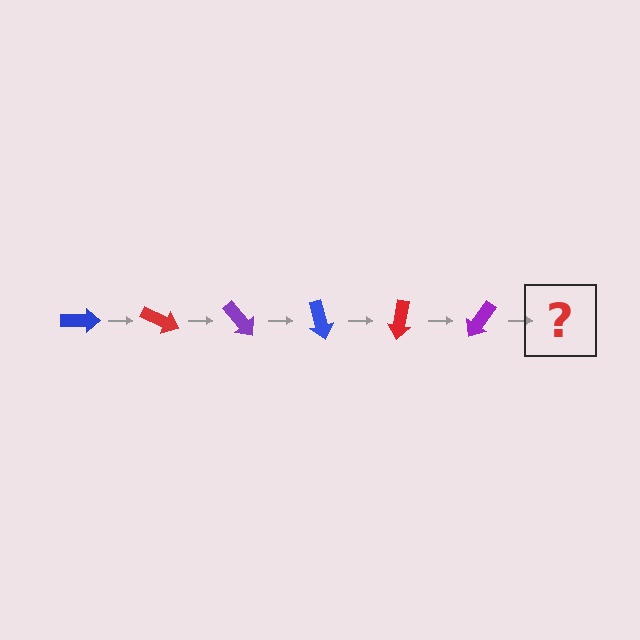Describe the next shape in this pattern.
It should be a blue arrow, rotated 150 degrees from the start.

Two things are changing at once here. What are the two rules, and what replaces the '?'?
The two rules are that it rotates 25 degrees each step and the color cycles through blue, red, and purple. The '?' should be a blue arrow, rotated 150 degrees from the start.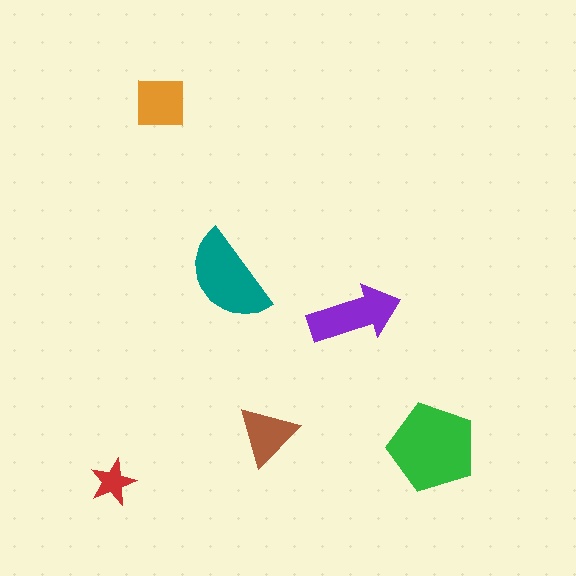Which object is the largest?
The green pentagon.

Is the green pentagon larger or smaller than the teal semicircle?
Larger.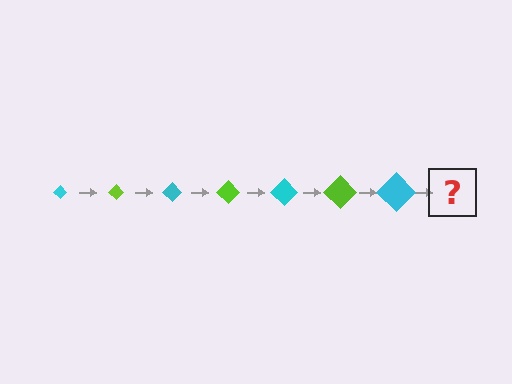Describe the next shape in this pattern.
It should be a lime diamond, larger than the previous one.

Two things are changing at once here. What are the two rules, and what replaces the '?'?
The two rules are that the diamond grows larger each step and the color cycles through cyan and lime. The '?' should be a lime diamond, larger than the previous one.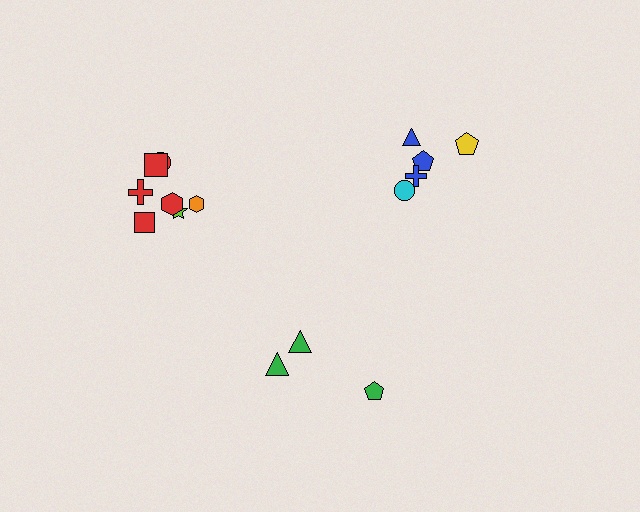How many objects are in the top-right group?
There are 5 objects.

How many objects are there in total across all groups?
There are 15 objects.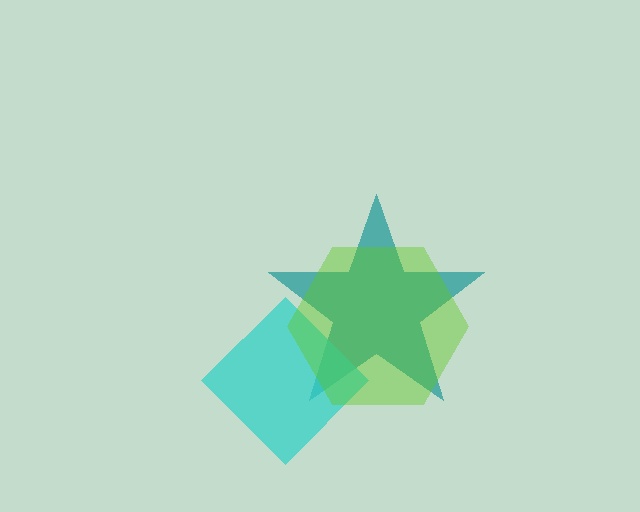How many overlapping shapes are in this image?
There are 3 overlapping shapes in the image.